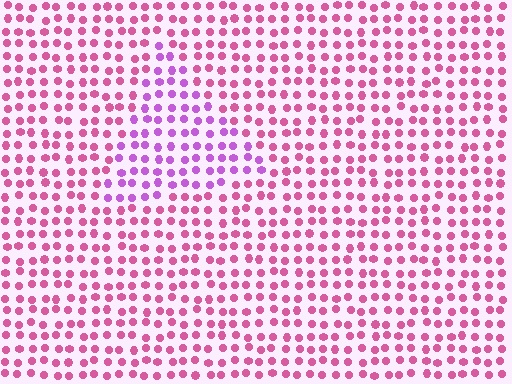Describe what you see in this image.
The image is filled with small pink elements in a uniform arrangement. A triangle-shaped region is visible where the elements are tinted to a slightly different hue, forming a subtle color boundary.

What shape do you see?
I see a triangle.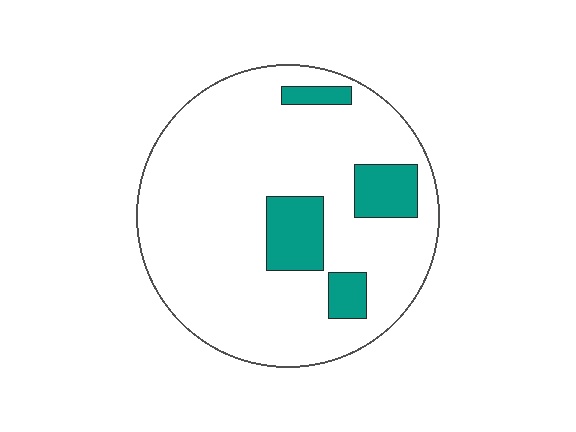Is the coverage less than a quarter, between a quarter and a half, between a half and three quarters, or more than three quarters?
Less than a quarter.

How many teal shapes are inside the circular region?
4.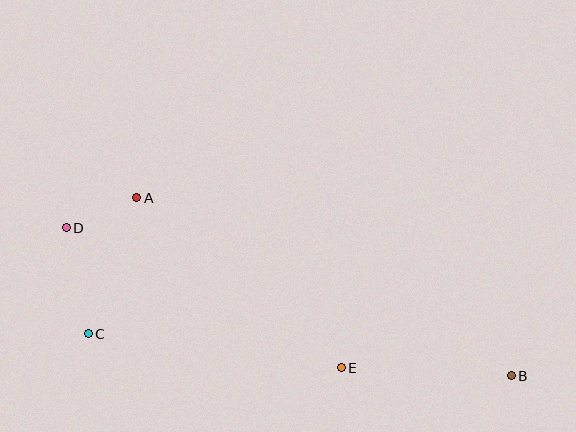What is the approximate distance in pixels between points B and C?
The distance between B and C is approximately 425 pixels.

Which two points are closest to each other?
Points A and D are closest to each other.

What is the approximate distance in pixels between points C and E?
The distance between C and E is approximately 255 pixels.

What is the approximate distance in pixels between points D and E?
The distance between D and E is approximately 309 pixels.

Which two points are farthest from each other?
Points B and D are farthest from each other.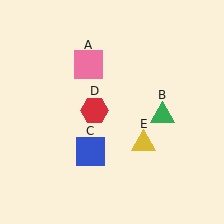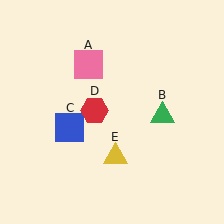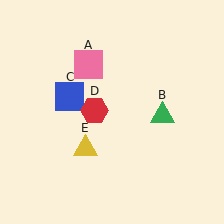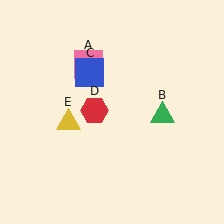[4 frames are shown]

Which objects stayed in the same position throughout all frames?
Pink square (object A) and green triangle (object B) and red hexagon (object D) remained stationary.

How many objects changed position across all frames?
2 objects changed position: blue square (object C), yellow triangle (object E).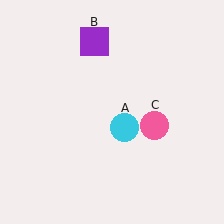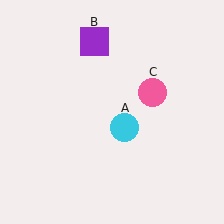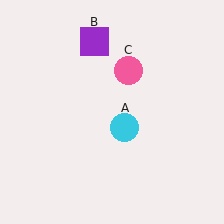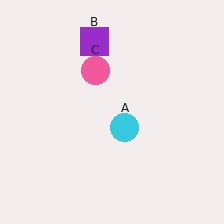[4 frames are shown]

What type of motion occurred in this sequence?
The pink circle (object C) rotated counterclockwise around the center of the scene.